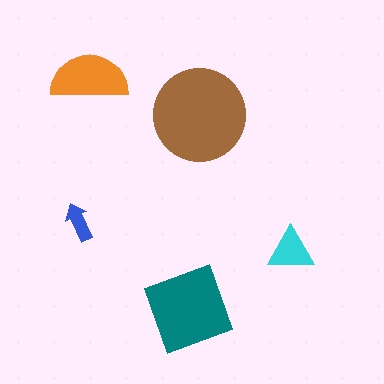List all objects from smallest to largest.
The blue arrow, the cyan triangle, the orange semicircle, the teal diamond, the brown circle.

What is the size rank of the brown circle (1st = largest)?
1st.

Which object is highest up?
The orange semicircle is topmost.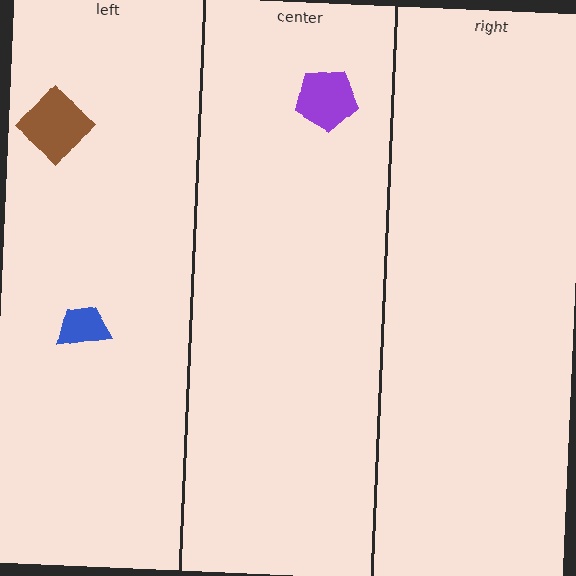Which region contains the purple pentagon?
The center region.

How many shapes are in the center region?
1.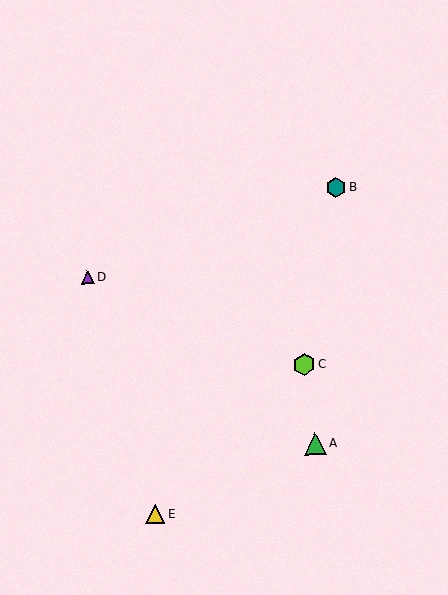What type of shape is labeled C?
Shape C is a lime hexagon.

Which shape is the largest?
The lime hexagon (labeled C) is the largest.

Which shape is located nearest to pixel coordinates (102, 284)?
The purple triangle (labeled D) at (87, 277) is nearest to that location.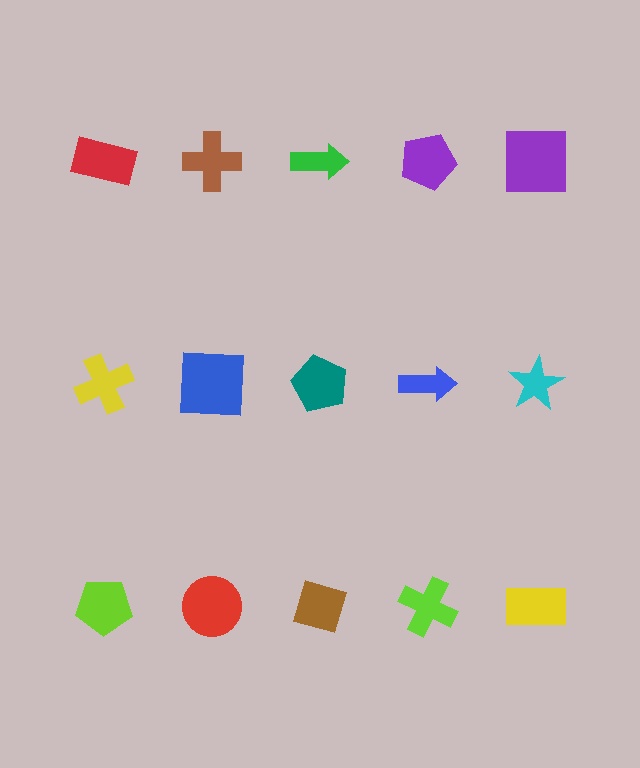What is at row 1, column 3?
A green arrow.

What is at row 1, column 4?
A purple pentagon.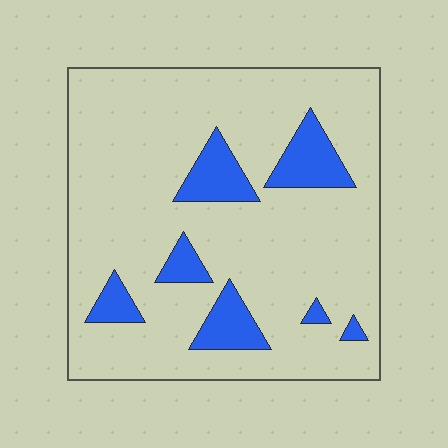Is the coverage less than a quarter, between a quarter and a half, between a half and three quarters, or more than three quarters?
Less than a quarter.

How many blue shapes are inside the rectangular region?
7.